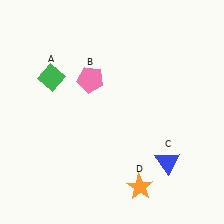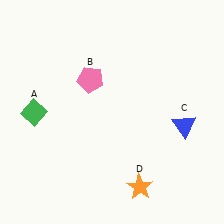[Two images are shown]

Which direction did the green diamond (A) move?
The green diamond (A) moved down.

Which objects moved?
The objects that moved are: the green diamond (A), the blue triangle (C).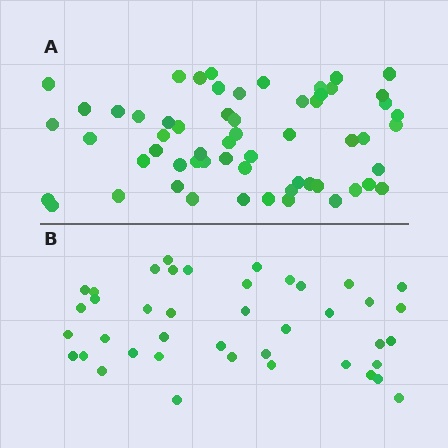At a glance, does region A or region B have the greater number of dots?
Region A (the top region) has more dots.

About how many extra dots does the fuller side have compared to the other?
Region A has approximately 20 more dots than region B.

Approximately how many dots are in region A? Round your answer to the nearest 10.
About 60 dots. (The exact count is 59, which rounds to 60.)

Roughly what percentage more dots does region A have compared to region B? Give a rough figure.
About 45% more.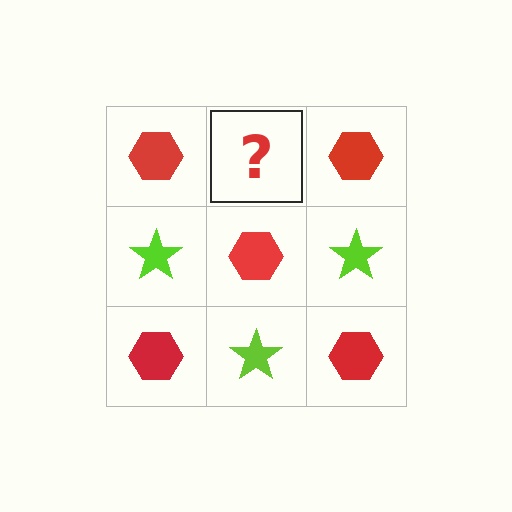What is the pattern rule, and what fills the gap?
The rule is that it alternates red hexagon and lime star in a checkerboard pattern. The gap should be filled with a lime star.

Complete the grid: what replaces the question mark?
The question mark should be replaced with a lime star.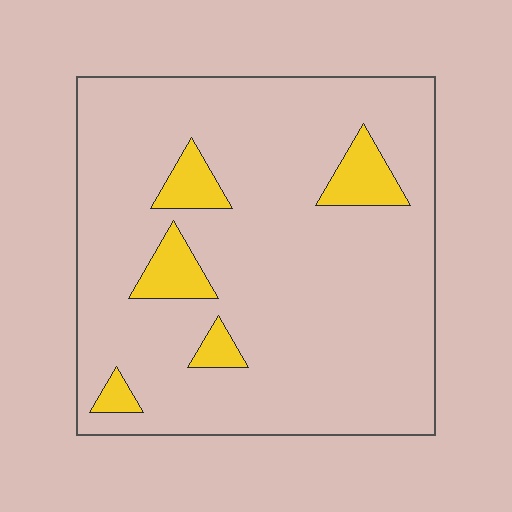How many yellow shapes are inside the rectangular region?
5.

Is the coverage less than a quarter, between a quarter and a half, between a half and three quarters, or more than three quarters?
Less than a quarter.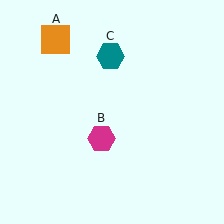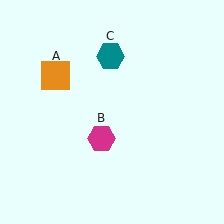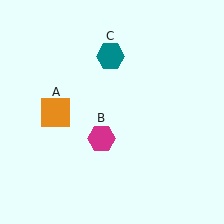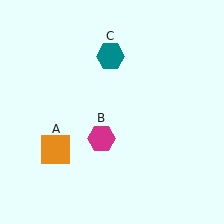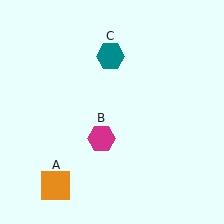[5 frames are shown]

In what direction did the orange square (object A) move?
The orange square (object A) moved down.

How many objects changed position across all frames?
1 object changed position: orange square (object A).